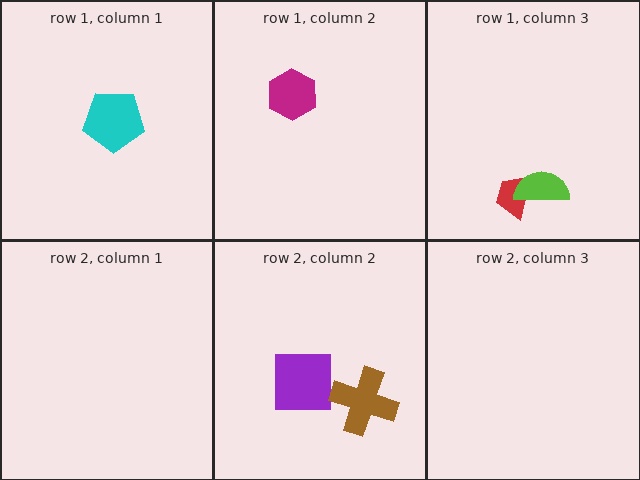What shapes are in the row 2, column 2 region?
The purple square, the brown cross.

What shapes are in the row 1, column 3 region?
The red trapezoid, the lime semicircle.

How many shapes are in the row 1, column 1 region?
1.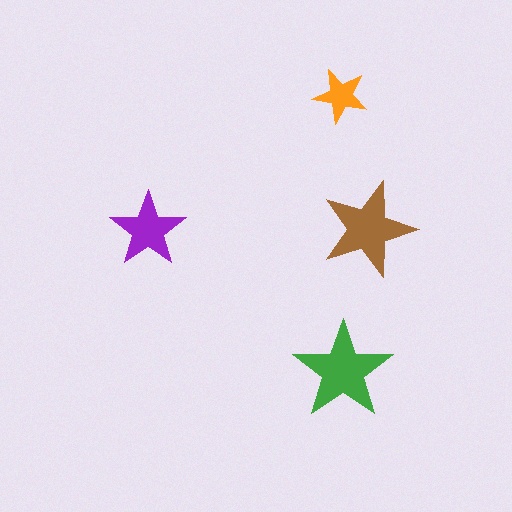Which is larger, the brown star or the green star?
The green one.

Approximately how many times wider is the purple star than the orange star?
About 1.5 times wider.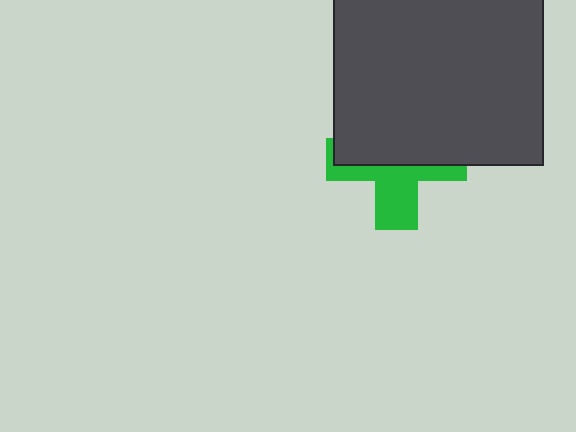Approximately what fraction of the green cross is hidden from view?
Roughly 56% of the green cross is hidden behind the dark gray square.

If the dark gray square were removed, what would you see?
You would see the complete green cross.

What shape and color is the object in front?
The object in front is a dark gray square.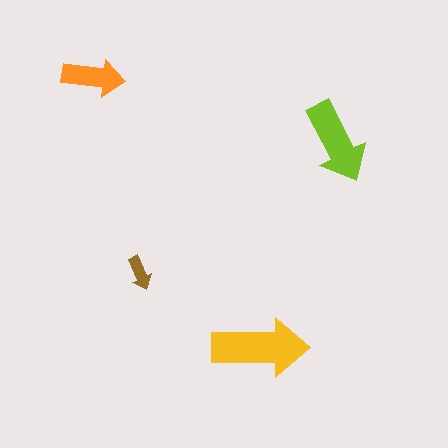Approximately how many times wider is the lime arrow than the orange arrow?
About 1.5 times wider.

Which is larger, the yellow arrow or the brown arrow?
The yellow one.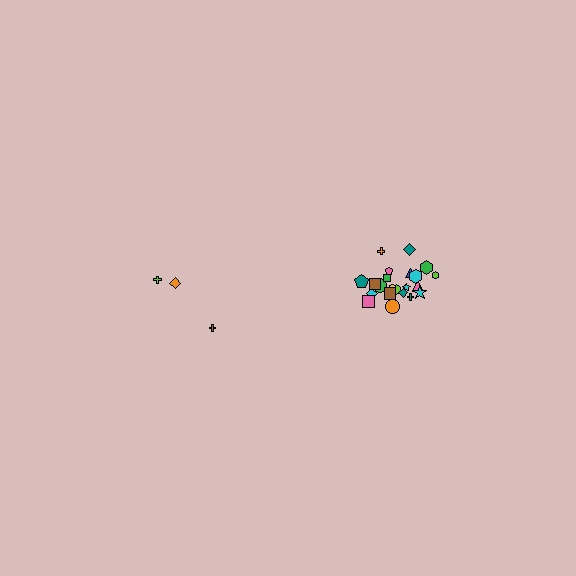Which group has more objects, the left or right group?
The right group.